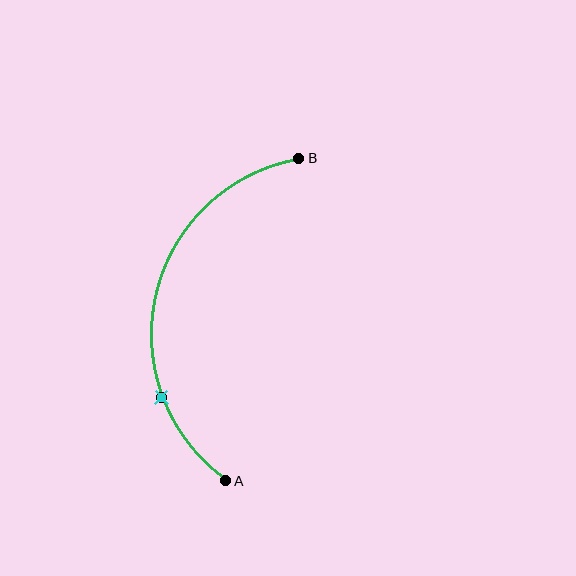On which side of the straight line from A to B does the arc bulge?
The arc bulges to the left of the straight line connecting A and B.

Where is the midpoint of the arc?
The arc midpoint is the point on the curve farthest from the straight line joining A and B. It sits to the left of that line.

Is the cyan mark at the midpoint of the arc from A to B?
No. The cyan mark lies on the arc but is closer to endpoint A. The arc midpoint would be at the point on the curve equidistant along the arc from both A and B.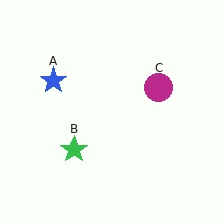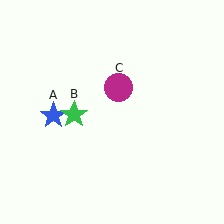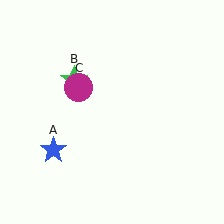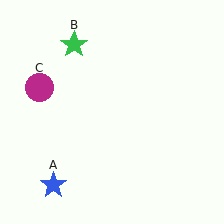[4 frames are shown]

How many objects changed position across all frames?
3 objects changed position: blue star (object A), green star (object B), magenta circle (object C).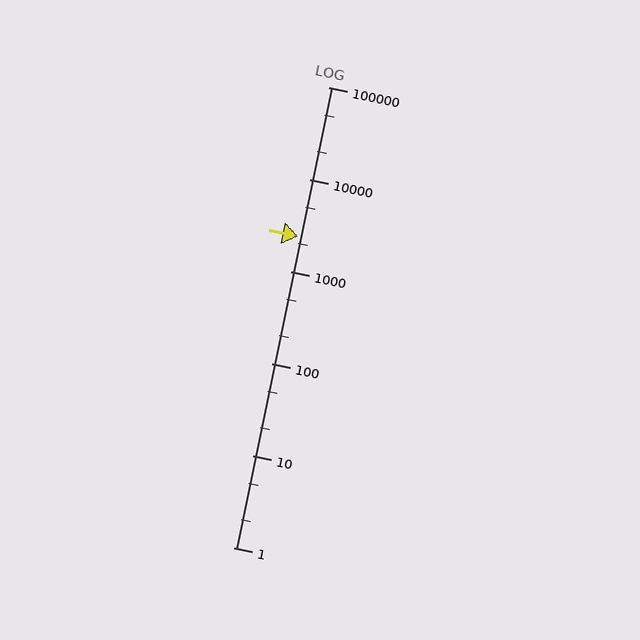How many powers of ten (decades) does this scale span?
The scale spans 5 decades, from 1 to 100000.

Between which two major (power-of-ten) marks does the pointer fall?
The pointer is between 1000 and 10000.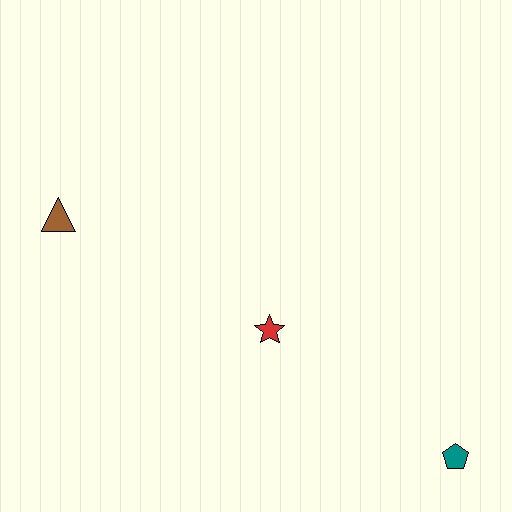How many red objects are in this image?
There is 1 red object.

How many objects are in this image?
There are 3 objects.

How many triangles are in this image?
There is 1 triangle.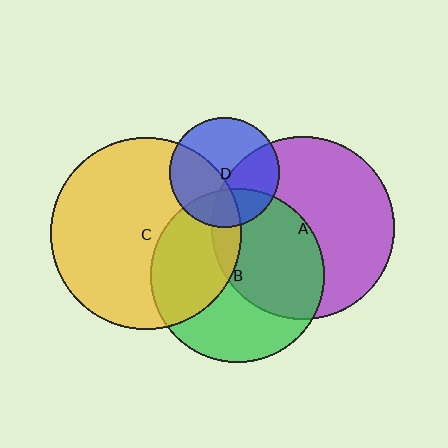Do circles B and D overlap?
Yes.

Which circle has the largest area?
Circle C (yellow).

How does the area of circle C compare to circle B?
Approximately 1.2 times.